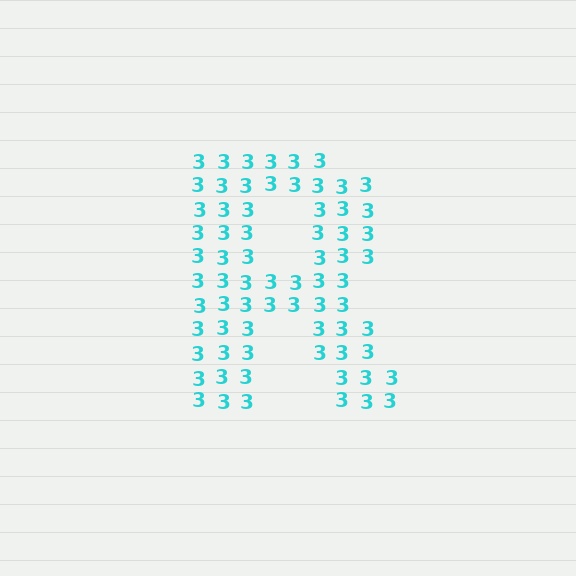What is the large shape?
The large shape is the letter R.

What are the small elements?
The small elements are digit 3's.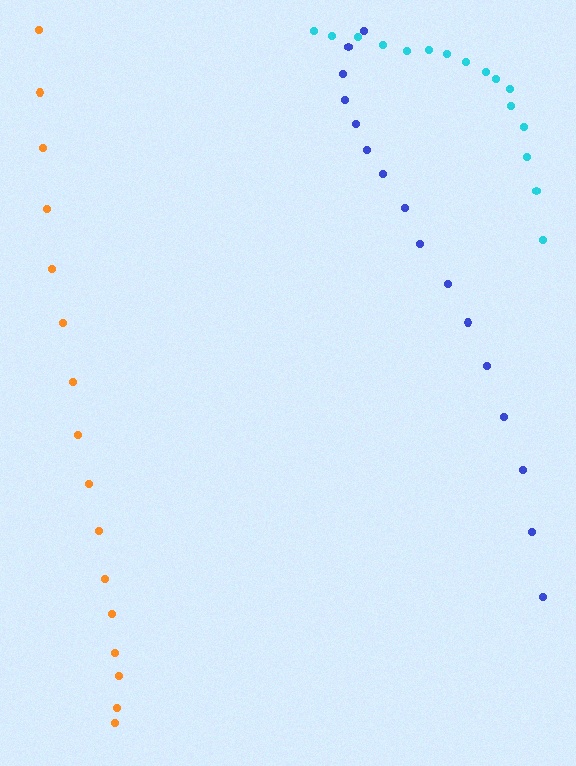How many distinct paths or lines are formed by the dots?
There are 3 distinct paths.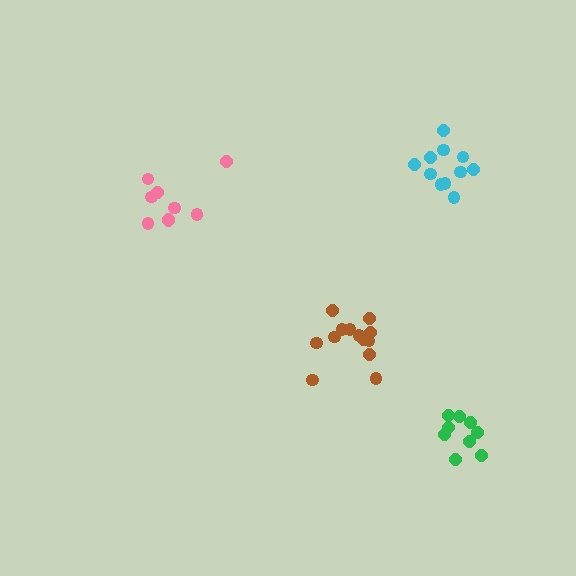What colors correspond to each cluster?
The clusters are colored: brown, pink, cyan, green.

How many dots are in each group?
Group 1: 13 dots, Group 2: 9 dots, Group 3: 11 dots, Group 4: 9 dots (42 total).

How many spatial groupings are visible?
There are 4 spatial groupings.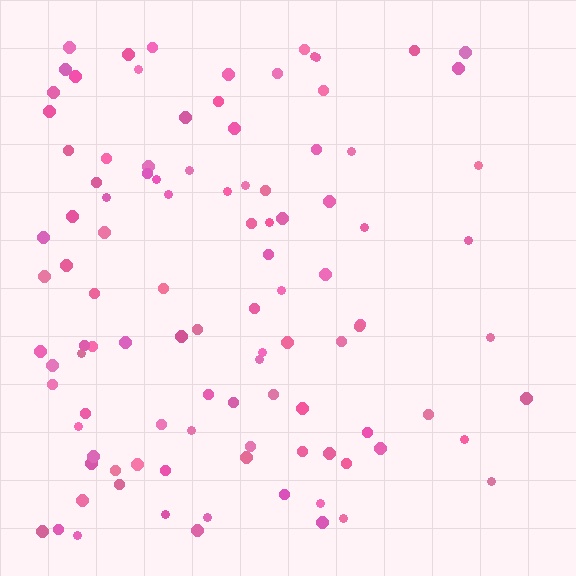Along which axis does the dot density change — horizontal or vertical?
Horizontal.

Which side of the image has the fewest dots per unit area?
The right.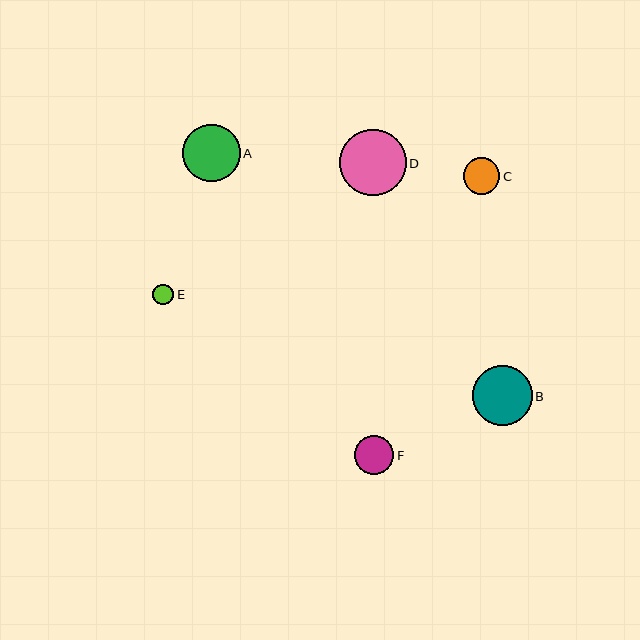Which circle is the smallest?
Circle E is the smallest with a size of approximately 21 pixels.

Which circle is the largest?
Circle D is the largest with a size of approximately 67 pixels.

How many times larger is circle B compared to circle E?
Circle B is approximately 2.9 times the size of circle E.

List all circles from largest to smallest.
From largest to smallest: D, B, A, F, C, E.